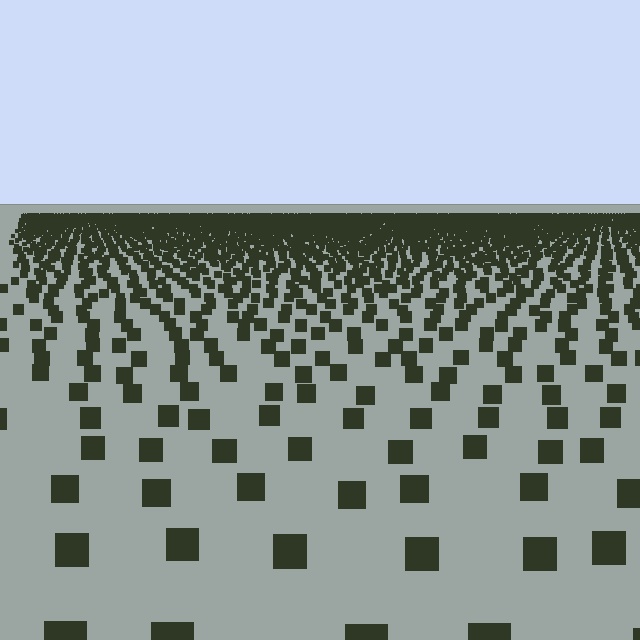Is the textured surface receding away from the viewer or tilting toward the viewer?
The surface is receding away from the viewer. Texture elements get smaller and denser toward the top.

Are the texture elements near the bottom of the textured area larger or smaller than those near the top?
Larger. Near the bottom, elements are closer to the viewer and appear at a bigger on-screen size.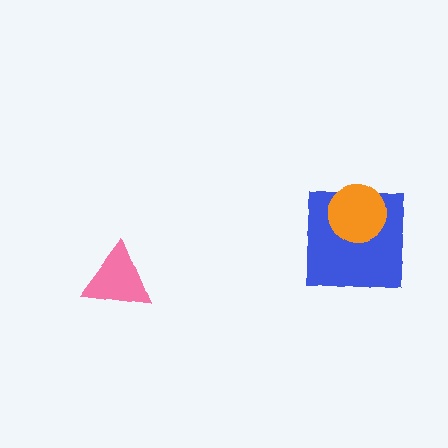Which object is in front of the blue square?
The orange circle is in front of the blue square.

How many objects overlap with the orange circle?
1 object overlaps with the orange circle.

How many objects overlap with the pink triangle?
0 objects overlap with the pink triangle.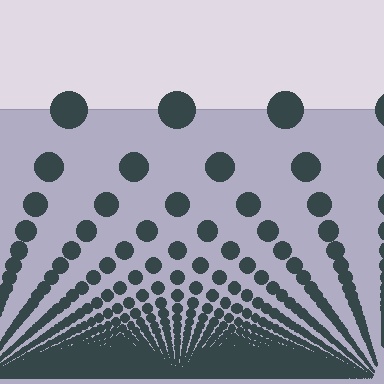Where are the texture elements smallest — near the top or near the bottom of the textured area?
Near the bottom.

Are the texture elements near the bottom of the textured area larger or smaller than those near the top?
Smaller. The gradient is inverted — elements near the bottom are smaller and denser.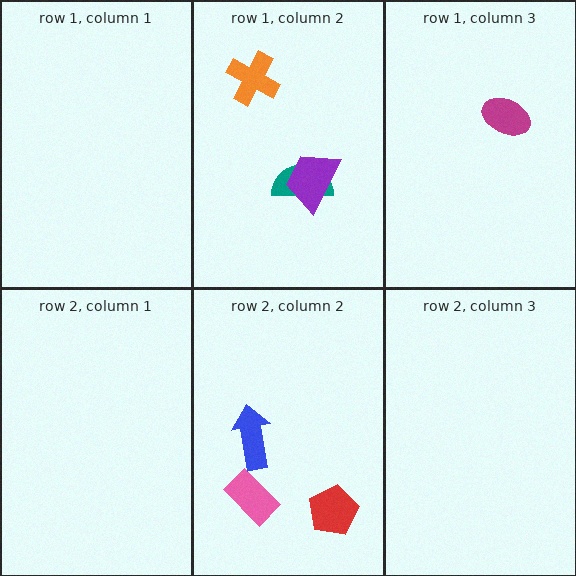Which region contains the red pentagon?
The row 2, column 2 region.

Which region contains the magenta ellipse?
The row 1, column 3 region.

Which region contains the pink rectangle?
The row 2, column 2 region.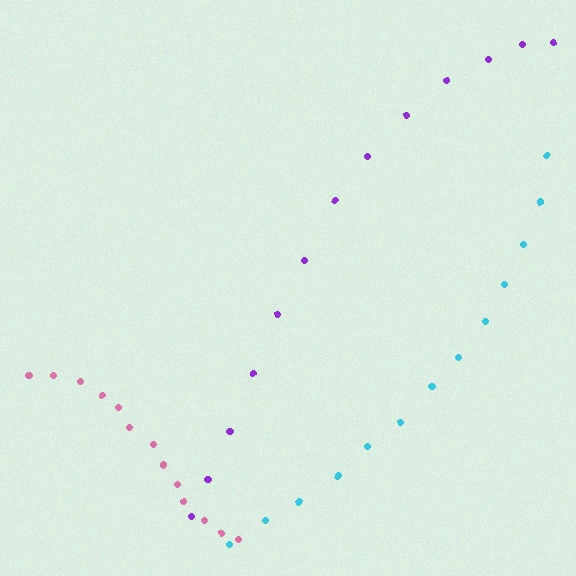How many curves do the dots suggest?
There are 3 distinct paths.